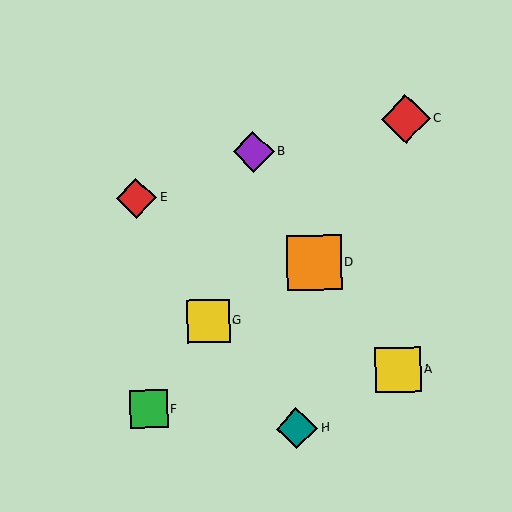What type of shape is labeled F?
Shape F is a green square.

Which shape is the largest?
The orange square (labeled D) is the largest.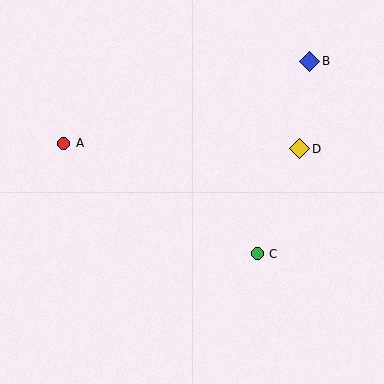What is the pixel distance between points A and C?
The distance between A and C is 223 pixels.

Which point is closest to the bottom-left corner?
Point A is closest to the bottom-left corner.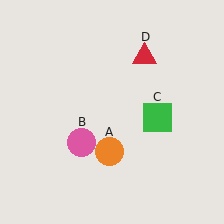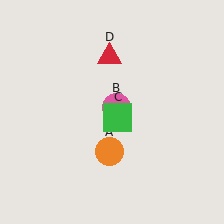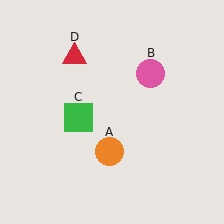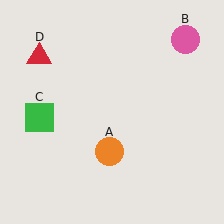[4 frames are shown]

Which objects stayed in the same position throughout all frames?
Orange circle (object A) remained stationary.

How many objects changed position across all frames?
3 objects changed position: pink circle (object B), green square (object C), red triangle (object D).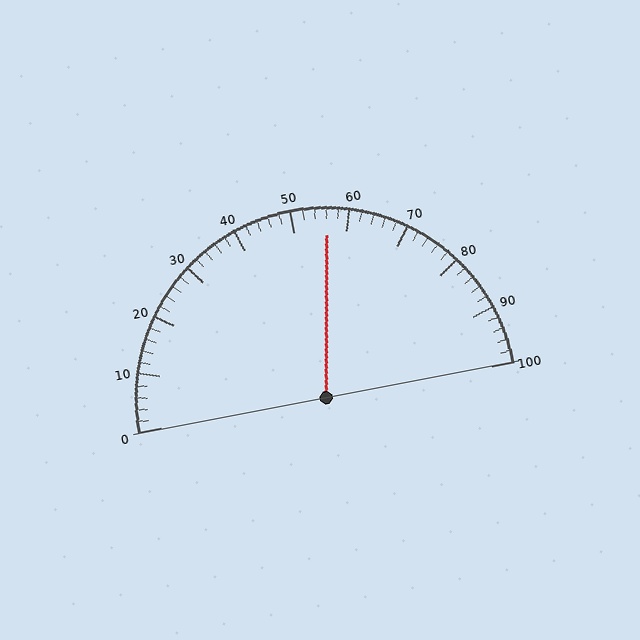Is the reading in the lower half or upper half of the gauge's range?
The reading is in the upper half of the range (0 to 100).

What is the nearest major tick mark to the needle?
The nearest major tick mark is 60.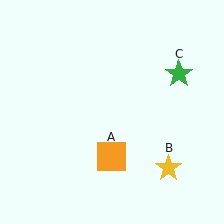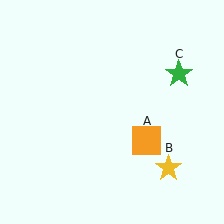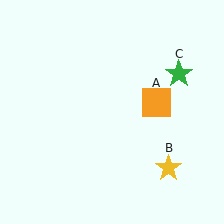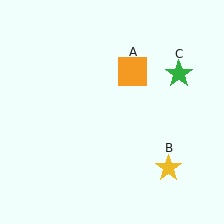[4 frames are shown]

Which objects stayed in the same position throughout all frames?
Yellow star (object B) and green star (object C) remained stationary.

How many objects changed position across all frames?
1 object changed position: orange square (object A).